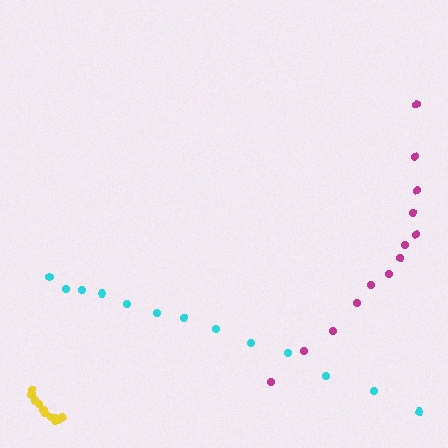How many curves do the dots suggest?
There are 3 distinct paths.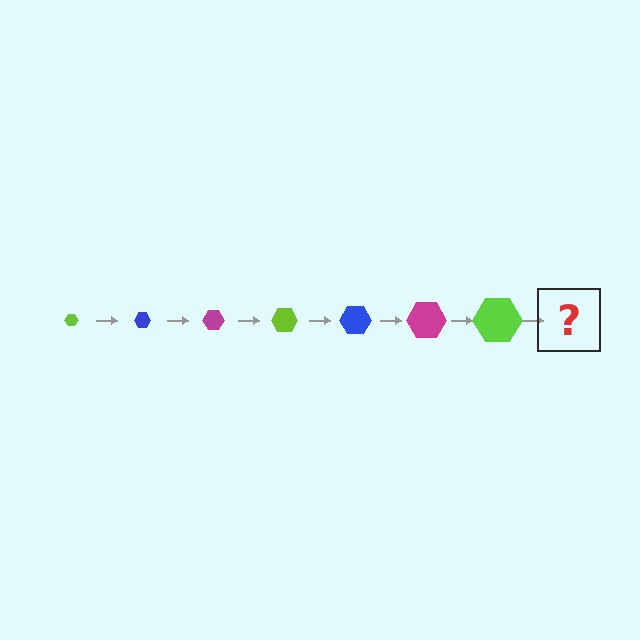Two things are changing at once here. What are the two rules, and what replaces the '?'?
The two rules are that the hexagon grows larger each step and the color cycles through lime, blue, and magenta. The '?' should be a blue hexagon, larger than the previous one.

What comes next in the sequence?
The next element should be a blue hexagon, larger than the previous one.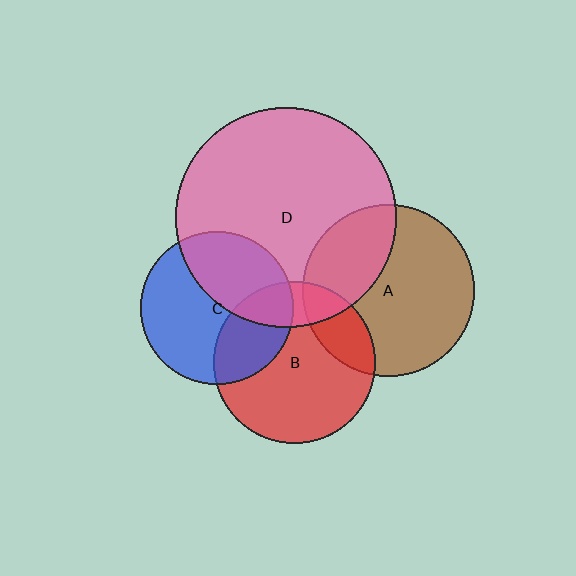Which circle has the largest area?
Circle D (pink).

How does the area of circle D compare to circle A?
Approximately 1.6 times.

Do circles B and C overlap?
Yes.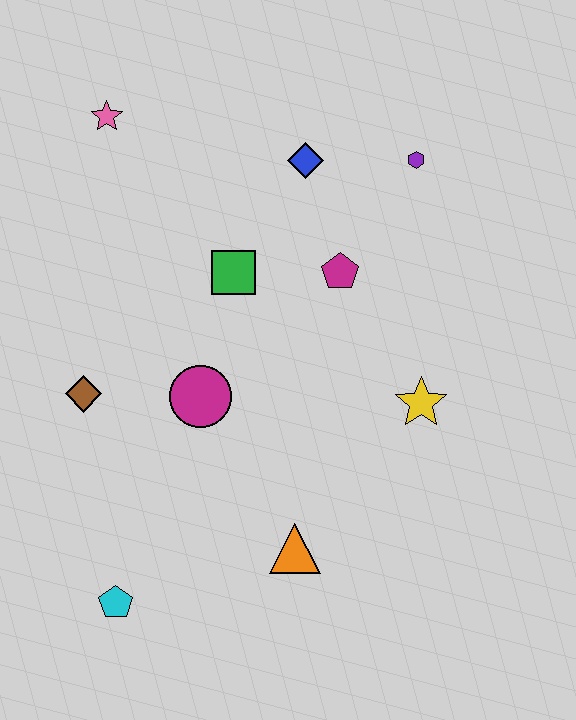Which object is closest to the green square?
The magenta pentagon is closest to the green square.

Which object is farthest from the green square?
The cyan pentagon is farthest from the green square.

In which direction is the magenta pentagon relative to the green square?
The magenta pentagon is to the right of the green square.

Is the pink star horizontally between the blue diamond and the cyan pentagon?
No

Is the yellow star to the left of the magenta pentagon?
No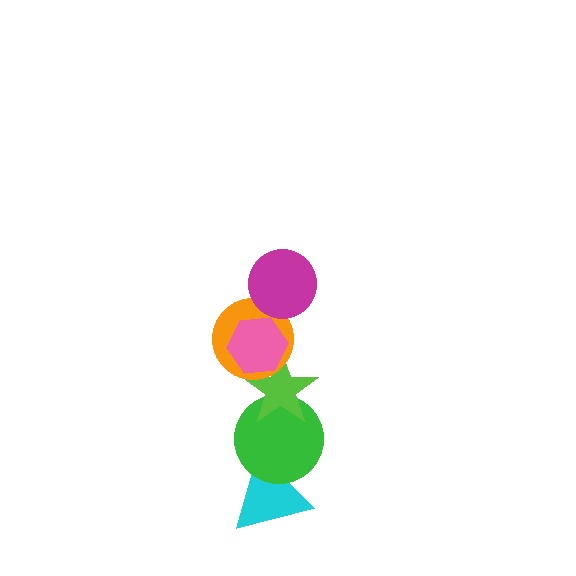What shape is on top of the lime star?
The orange circle is on top of the lime star.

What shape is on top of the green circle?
The lime star is on top of the green circle.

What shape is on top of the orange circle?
The pink hexagon is on top of the orange circle.